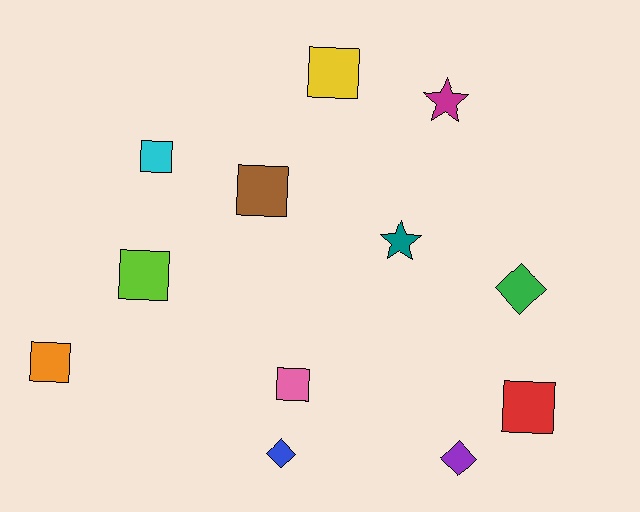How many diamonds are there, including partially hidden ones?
There are 3 diamonds.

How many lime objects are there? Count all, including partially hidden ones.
There is 1 lime object.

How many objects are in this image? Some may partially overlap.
There are 12 objects.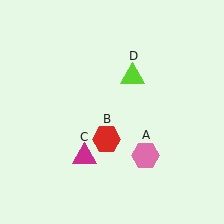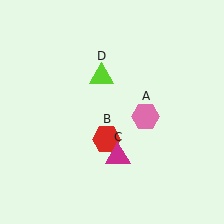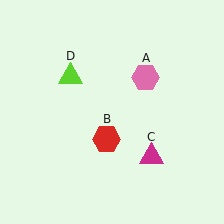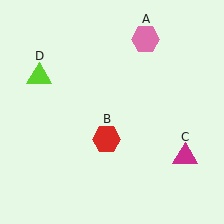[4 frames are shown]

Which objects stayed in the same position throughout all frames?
Red hexagon (object B) remained stationary.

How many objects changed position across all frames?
3 objects changed position: pink hexagon (object A), magenta triangle (object C), lime triangle (object D).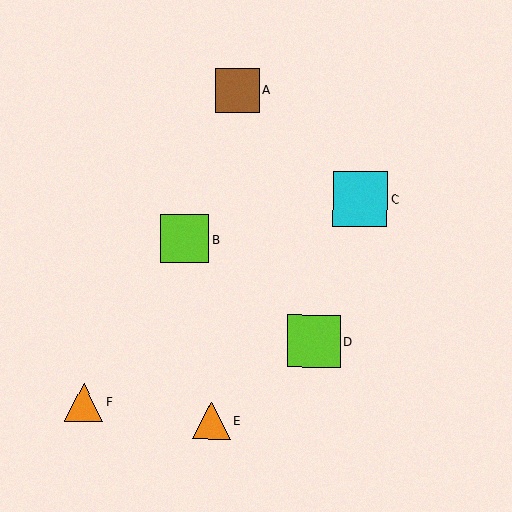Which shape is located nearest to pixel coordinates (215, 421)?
The orange triangle (labeled E) at (211, 421) is nearest to that location.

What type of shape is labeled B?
Shape B is a lime square.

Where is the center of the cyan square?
The center of the cyan square is at (360, 199).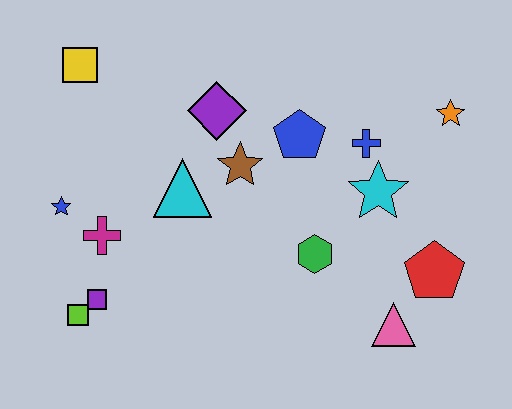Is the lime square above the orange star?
No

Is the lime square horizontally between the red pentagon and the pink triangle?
No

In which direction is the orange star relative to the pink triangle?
The orange star is above the pink triangle.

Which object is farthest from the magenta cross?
The orange star is farthest from the magenta cross.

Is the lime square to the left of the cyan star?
Yes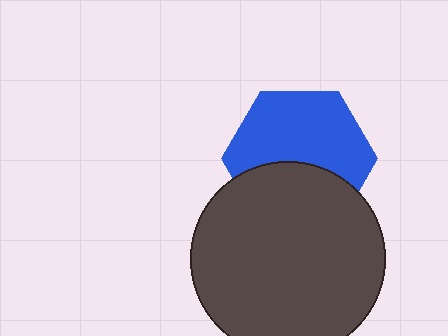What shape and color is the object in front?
The object in front is a dark gray circle.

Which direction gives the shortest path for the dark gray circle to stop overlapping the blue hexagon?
Moving down gives the shortest separation.